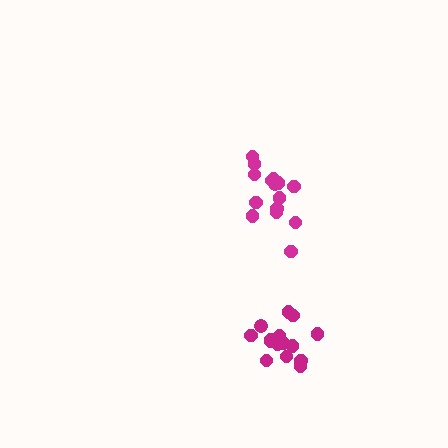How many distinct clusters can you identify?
There are 2 distinct clusters.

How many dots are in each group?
Group 1: 16 dots, Group 2: 15 dots (31 total).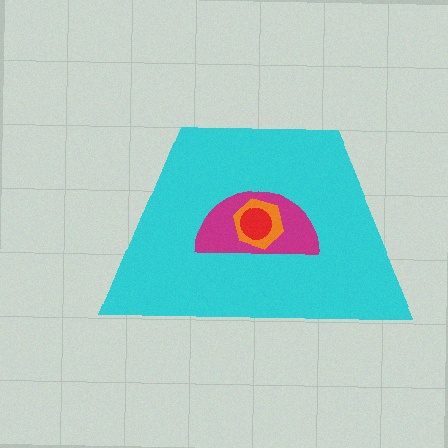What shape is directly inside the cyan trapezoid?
The magenta semicircle.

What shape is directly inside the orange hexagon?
The red circle.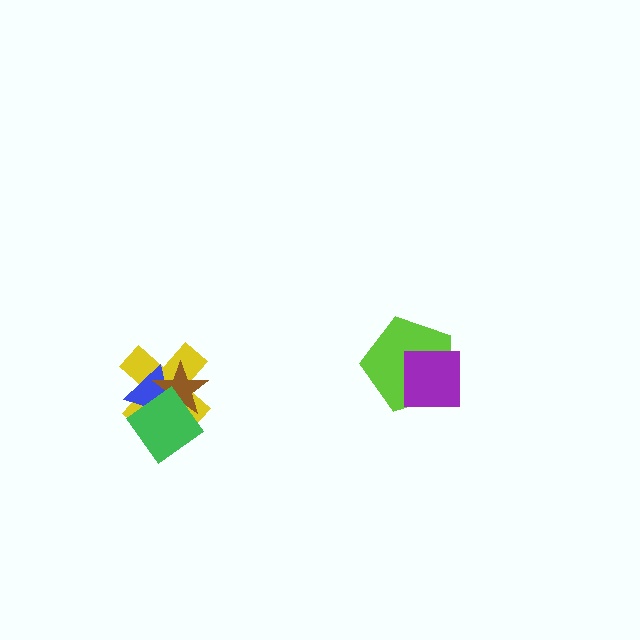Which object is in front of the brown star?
The green diamond is in front of the brown star.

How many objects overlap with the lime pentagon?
1 object overlaps with the lime pentagon.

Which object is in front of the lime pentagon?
The purple square is in front of the lime pentagon.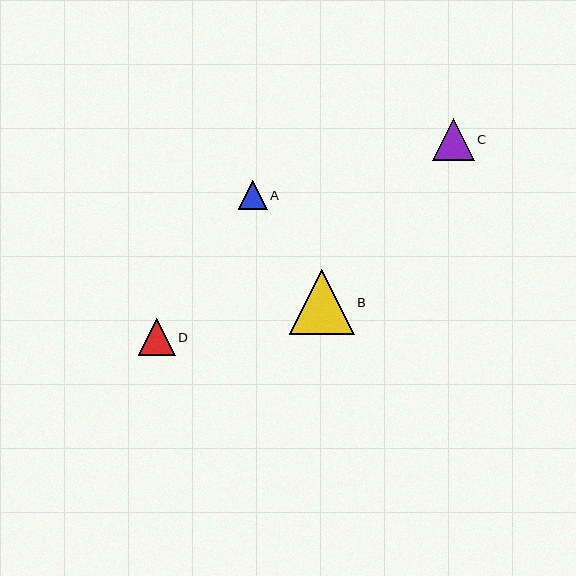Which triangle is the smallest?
Triangle A is the smallest with a size of approximately 29 pixels.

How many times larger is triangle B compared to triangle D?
Triangle B is approximately 1.7 times the size of triangle D.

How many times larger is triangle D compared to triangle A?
Triangle D is approximately 1.3 times the size of triangle A.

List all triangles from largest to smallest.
From largest to smallest: B, C, D, A.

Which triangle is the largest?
Triangle B is the largest with a size of approximately 65 pixels.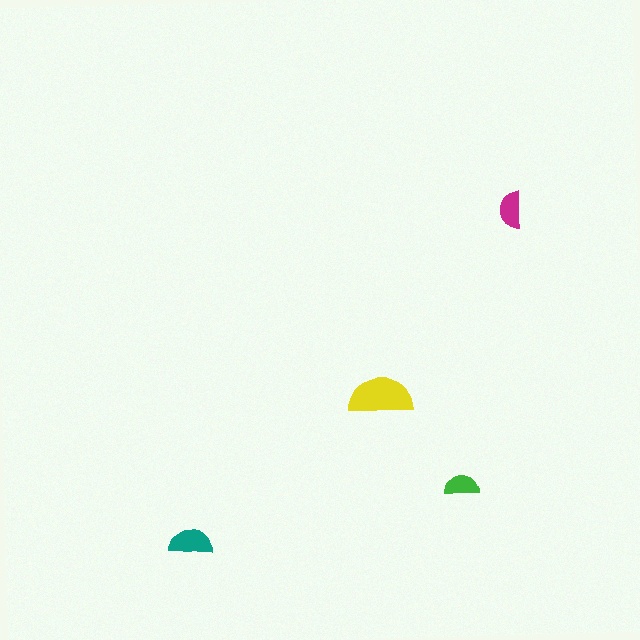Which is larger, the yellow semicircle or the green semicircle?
The yellow one.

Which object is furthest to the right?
The magenta semicircle is rightmost.